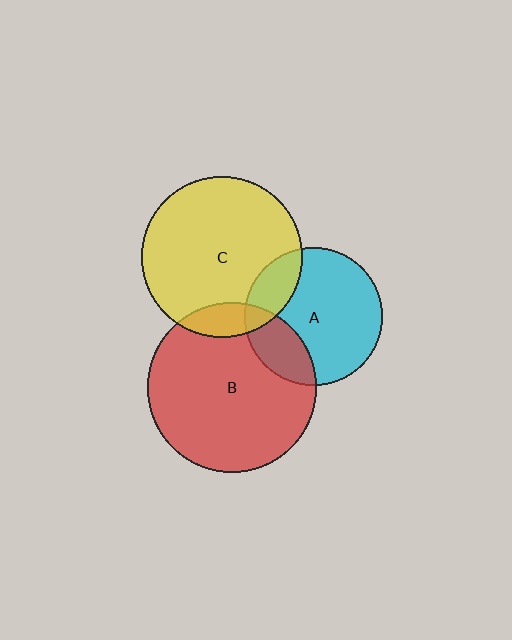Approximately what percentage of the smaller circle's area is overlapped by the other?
Approximately 10%.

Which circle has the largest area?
Circle B (red).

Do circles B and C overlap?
Yes.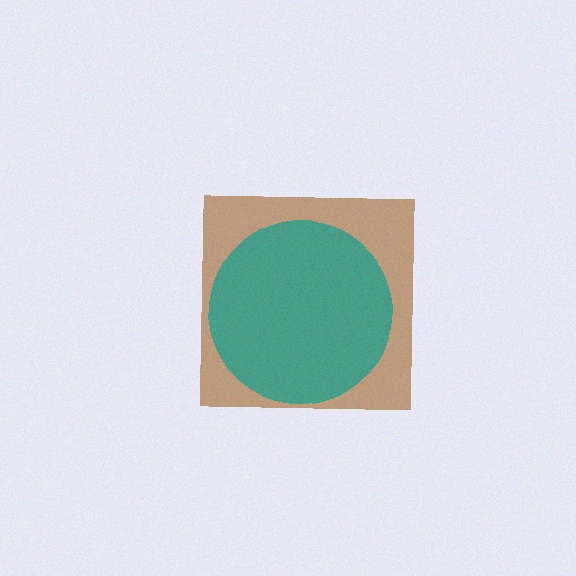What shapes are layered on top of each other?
The layered shapes are: a brown square, a teal circle.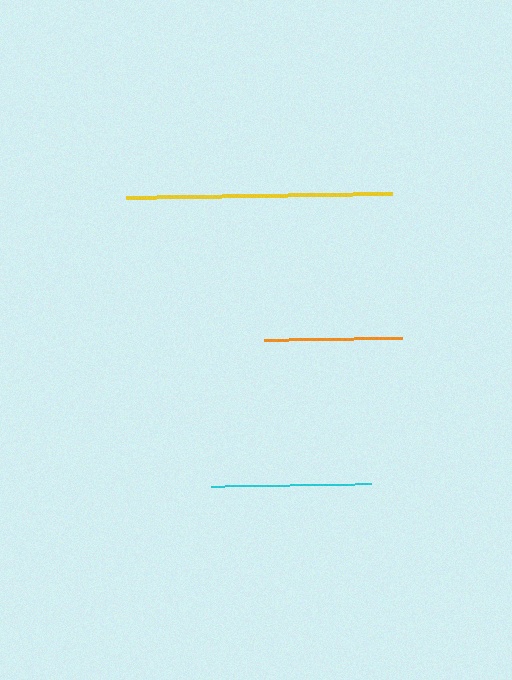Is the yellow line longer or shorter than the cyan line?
The yellow line is longer than the cyan line.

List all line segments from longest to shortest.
From longest to shortest: yellow, cyan, orange.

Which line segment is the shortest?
The orange line is the shortest at approximately 138 pixels.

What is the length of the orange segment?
The orange segment is approximately 138 pixels long.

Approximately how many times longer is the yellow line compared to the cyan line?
The yellow line is approximately 1.7 times the length of the cyan line.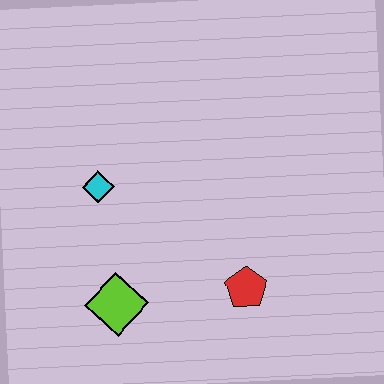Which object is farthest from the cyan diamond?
The red pentagon is farthest from the cyan diamond.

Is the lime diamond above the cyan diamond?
No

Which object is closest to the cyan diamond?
The lime diamond is closest to the cyan diamond.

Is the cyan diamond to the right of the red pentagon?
No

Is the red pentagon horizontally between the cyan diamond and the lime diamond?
No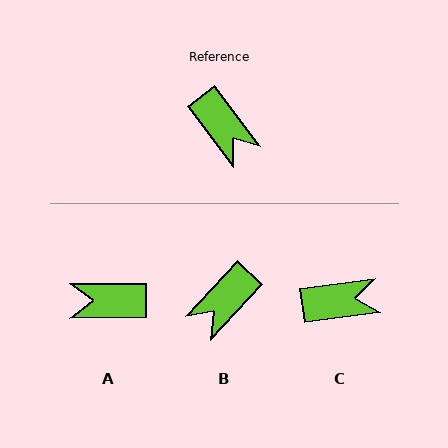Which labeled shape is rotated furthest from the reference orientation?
A, about 127 degrees away.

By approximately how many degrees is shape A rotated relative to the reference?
Approximately 127 degrees clockwise.